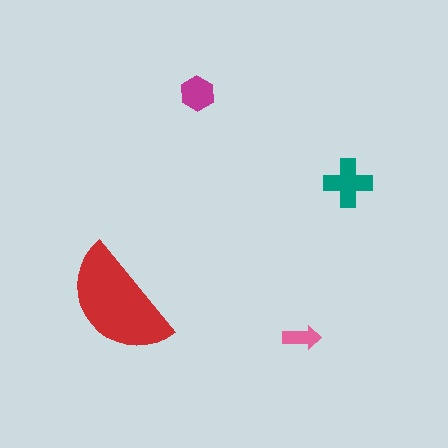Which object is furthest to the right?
The teal cross is rightmost.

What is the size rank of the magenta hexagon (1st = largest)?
3rd.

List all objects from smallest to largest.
The pink arrow, the magenta hexagon, the teal cross, the red semicircle.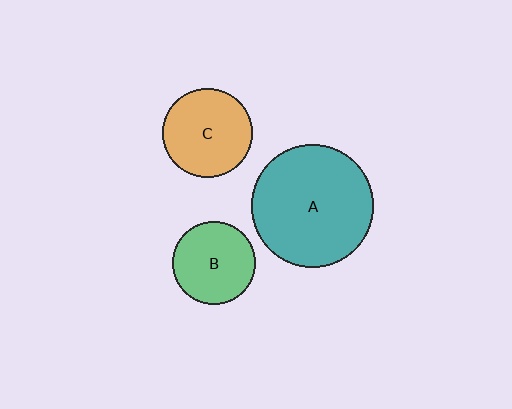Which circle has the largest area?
Circle A (teal).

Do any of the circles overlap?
No, none of the circles overlap.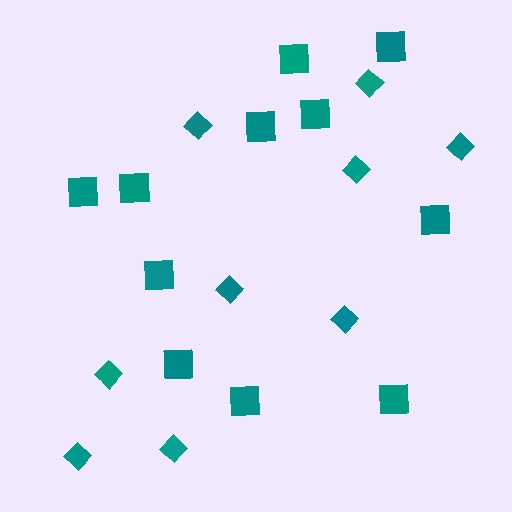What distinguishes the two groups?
There are 2 groups: one group of diamonds (9) and one group of squares (11).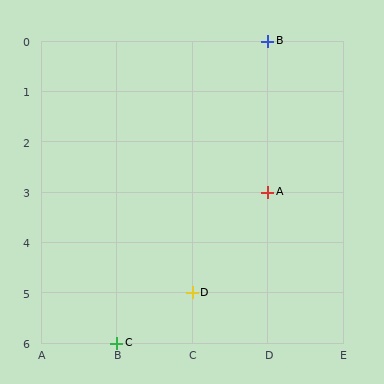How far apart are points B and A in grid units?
Points B and A are 3 rows apart.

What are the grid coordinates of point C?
Point C is at grid coordinates (B, 6).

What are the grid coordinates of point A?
Point A is at grid coordinates (D, 3).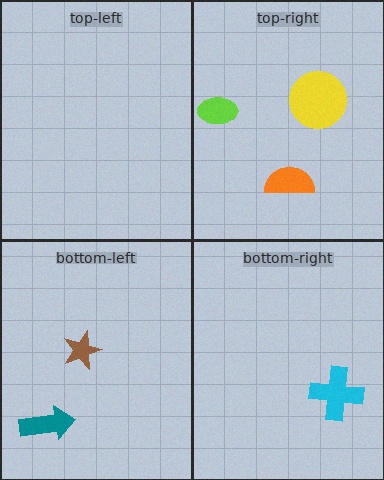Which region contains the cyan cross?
The bottom-right region.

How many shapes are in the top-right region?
3.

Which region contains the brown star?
The bottom-left region.